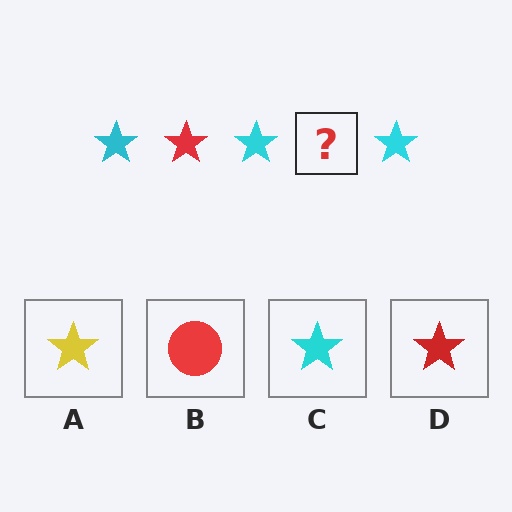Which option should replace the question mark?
Option D.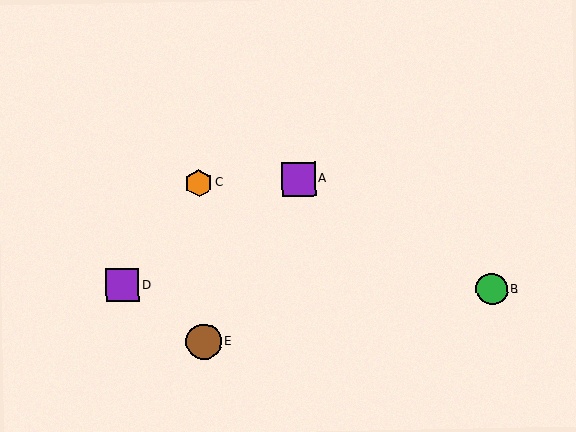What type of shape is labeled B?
Shape B is a green circle.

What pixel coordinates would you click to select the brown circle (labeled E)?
Click at (204, 342) to select the brown circle E.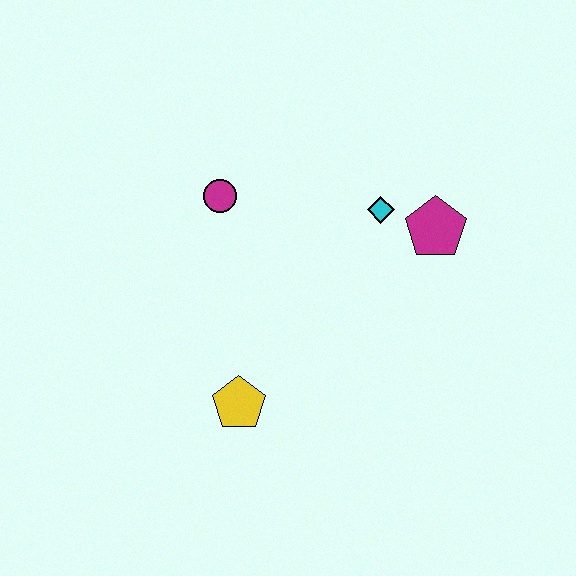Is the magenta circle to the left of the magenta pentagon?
Yes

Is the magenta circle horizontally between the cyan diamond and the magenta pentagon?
No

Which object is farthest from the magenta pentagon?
The yellow pentagon is farthest from the magenta pentagon.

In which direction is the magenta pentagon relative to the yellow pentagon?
The magenta pentagon is to the right of the yellow pentagon.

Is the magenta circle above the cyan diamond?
Yes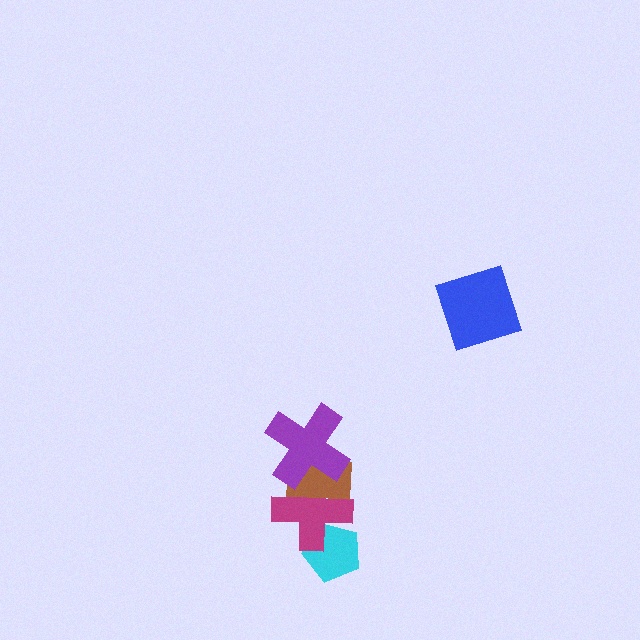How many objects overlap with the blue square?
0 objects overlap with the blue square.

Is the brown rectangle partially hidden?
Yes, it is partially covered by another shape.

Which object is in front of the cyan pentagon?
The magenta cross is in front of the cyan pentagon.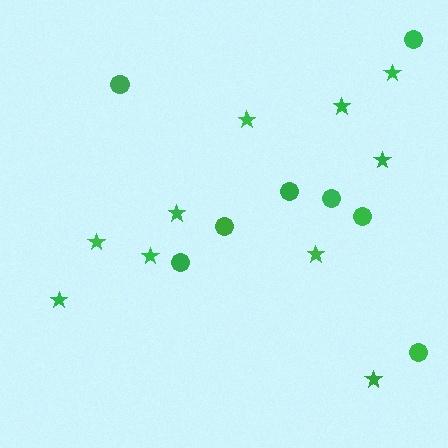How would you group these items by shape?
There are 2 groups: one group of stars (10) and one group of circles (8).